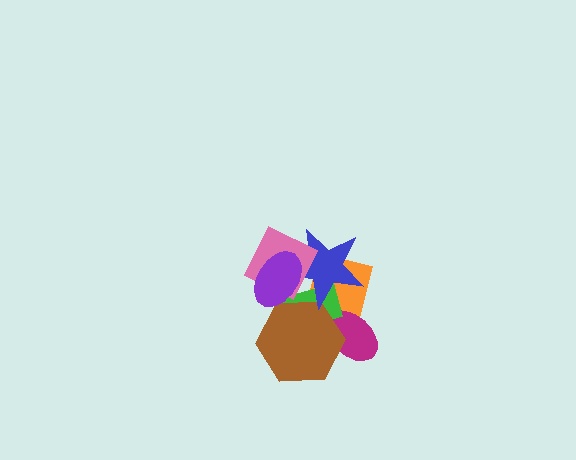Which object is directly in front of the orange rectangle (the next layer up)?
The magenta ellipse is directly in front of the orange rectangle.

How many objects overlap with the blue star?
5 objects overlap with the blue star.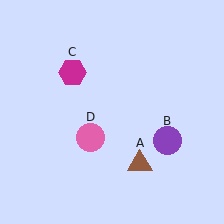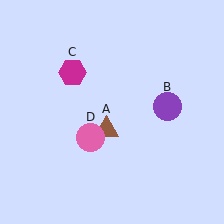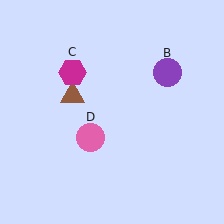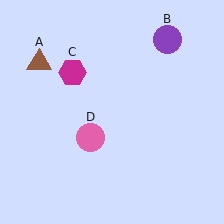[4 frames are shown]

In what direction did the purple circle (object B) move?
The purple circle (object B) moved up.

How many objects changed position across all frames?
2 objects changed position: brown triangle (object A), purple circle (object B).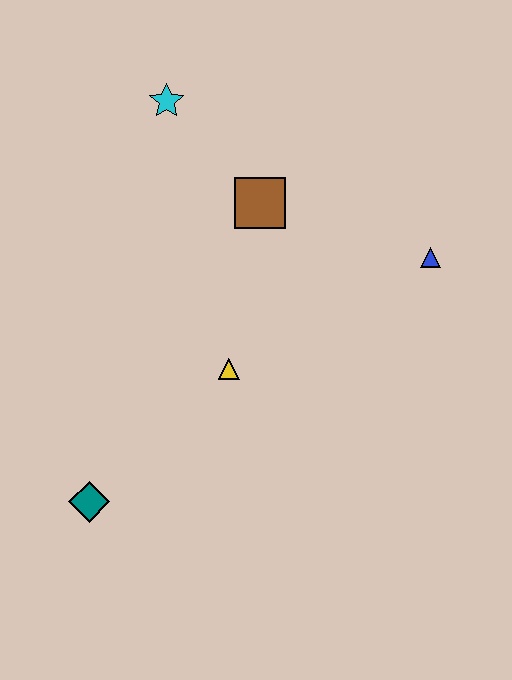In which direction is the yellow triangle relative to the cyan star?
The yellow triangle is below the cyan star.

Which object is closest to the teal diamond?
The yellow triangle is closest to the teal diamond.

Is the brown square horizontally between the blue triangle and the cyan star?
Yes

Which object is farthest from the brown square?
The teal diamond is farthest from the brown square.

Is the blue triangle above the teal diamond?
Yes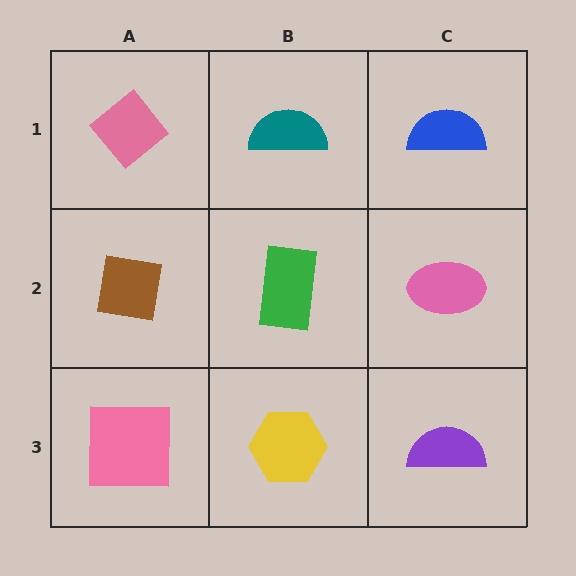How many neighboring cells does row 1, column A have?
2.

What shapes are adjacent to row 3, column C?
A pink ellipse (row 2, column C), a yellow hexagon (row 3, column B).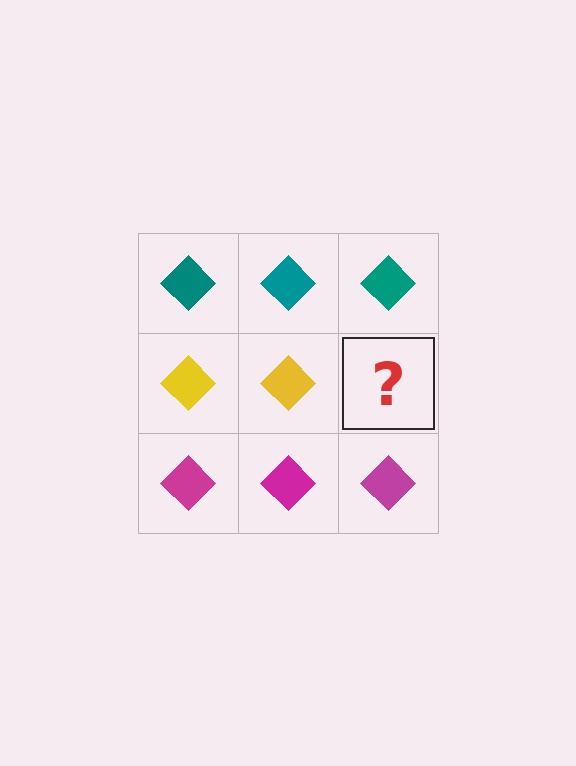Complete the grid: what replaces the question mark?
The question mark should be replaced with a yellow diamond.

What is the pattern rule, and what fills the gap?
The rule is that each row has a consistent color. The gap should be filled with a yellow diamond.